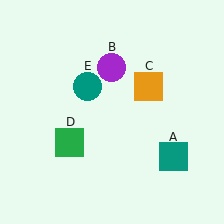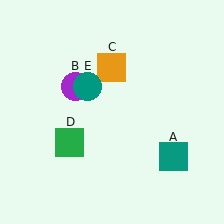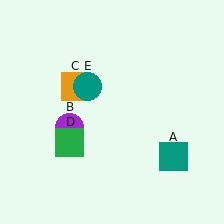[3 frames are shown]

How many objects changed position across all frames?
2 objects changed position: purple circle (object B), orange square (object C).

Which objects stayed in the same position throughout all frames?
Teal square (object A) and green square (object D) and teal circle (object E) remained stationary.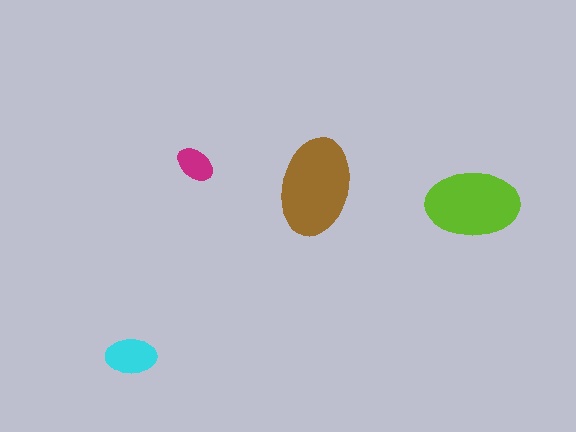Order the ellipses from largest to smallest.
the brown one, the lime one, the cyan one, the magenta one.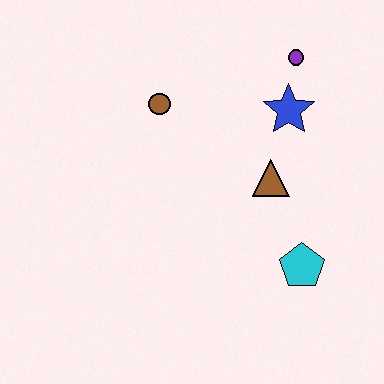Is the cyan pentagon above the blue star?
No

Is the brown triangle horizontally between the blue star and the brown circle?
Yes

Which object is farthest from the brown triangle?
The brown circle is farthest from the brown triangle.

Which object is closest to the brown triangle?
The blue star is closest to the brown triangle.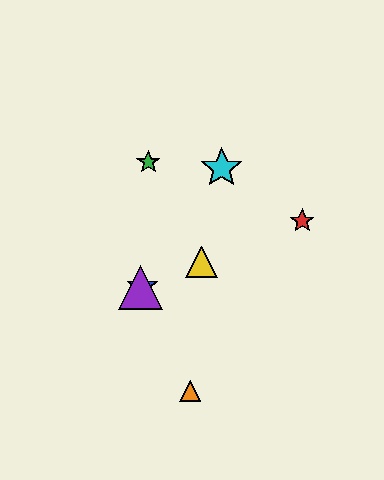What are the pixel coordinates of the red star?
The red star is at (302, 221).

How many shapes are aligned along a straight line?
4 shapes (the red star, the blue star, the yellow triangle, the purple triangle) are aligned along a straight line.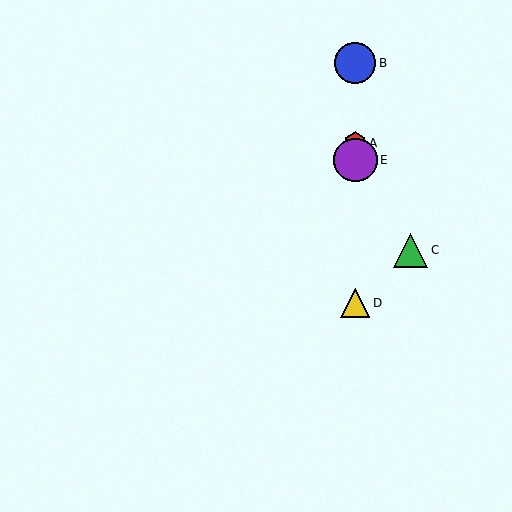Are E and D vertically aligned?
Yes, both are at x≈355.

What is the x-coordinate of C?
Object C is at x≈411.